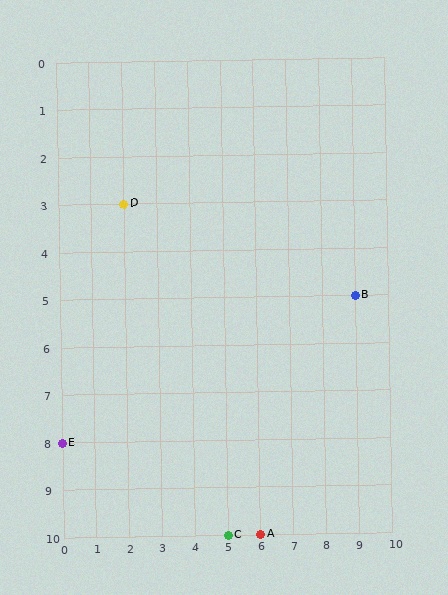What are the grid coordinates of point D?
Point D is at grid coordinates (2, 3).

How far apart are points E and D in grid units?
Points E and D are 2 columns and 5 rows apart (about 5.4 grid units diagonally).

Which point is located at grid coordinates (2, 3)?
Point D is at (2, 3).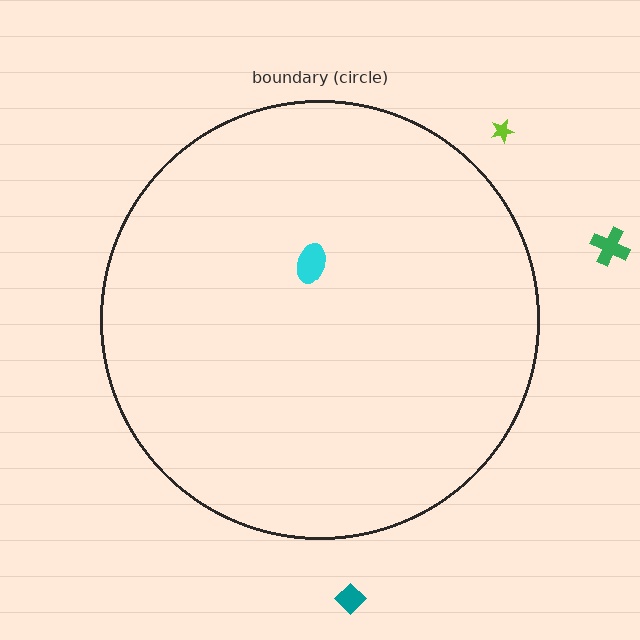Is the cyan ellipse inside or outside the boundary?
Inside.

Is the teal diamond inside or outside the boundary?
Outside.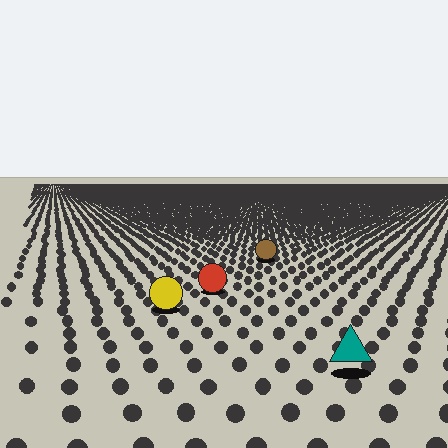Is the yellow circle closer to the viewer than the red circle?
Yes. The yellow circle is closer — you can tell from the texture gradient: the ground texture is coarser near it.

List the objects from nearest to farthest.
From nearest to farthest: the teal triangle, the yellow circle, the red circle, the brown circle.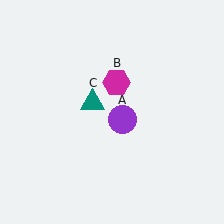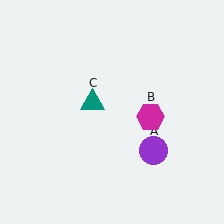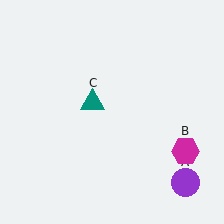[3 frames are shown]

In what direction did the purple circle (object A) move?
The purple circle (object A) moved down and to the right.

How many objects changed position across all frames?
2 objects changed position: purple circle (object A), magenta hexagon (object B).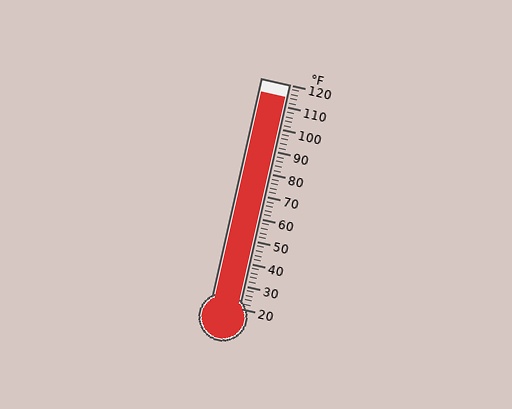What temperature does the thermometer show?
The thermometer shows approximately 114°F.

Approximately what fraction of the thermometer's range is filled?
The thermometer is filled to approximately 95% of its range.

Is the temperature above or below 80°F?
The temperature is above 80°F.